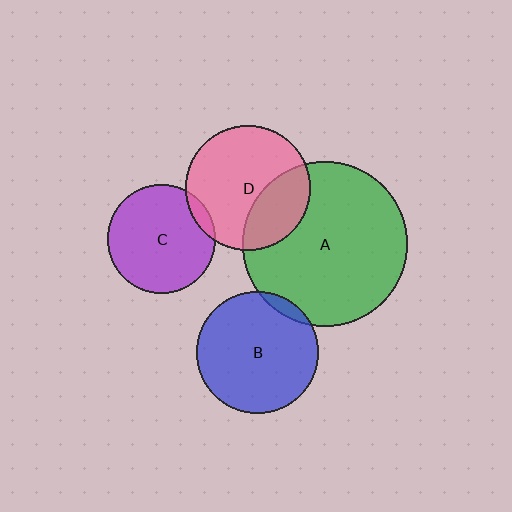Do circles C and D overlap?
Yes.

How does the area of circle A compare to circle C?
Approximately 2.3 times.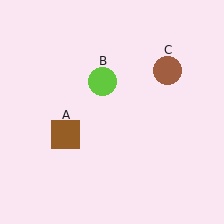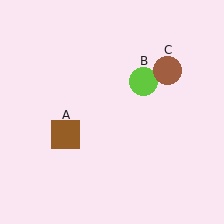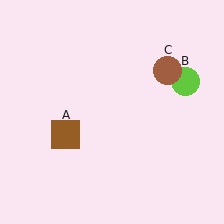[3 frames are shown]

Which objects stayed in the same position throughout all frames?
Brown square (object A) and brown circle (object C) remained stationary.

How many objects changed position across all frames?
1 object changed position: lime circle (object B).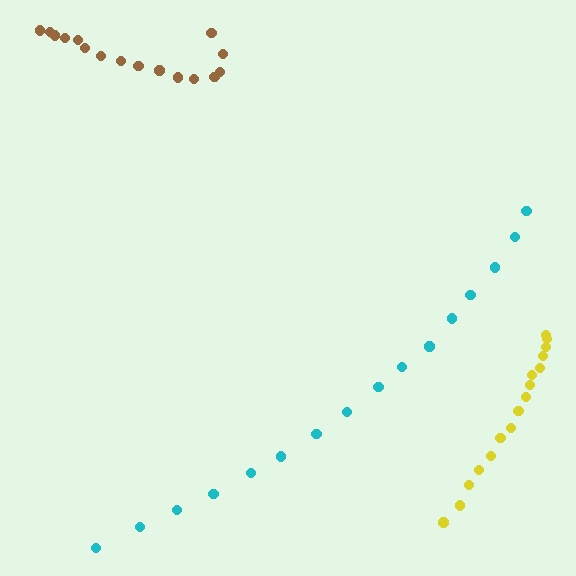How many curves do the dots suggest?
There are 3 distinct paths.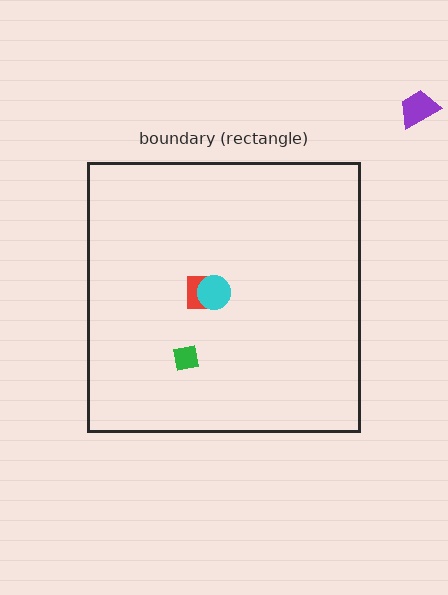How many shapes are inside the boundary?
3 inside, 1 outside.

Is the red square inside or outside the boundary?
Inside.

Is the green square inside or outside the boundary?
Inside.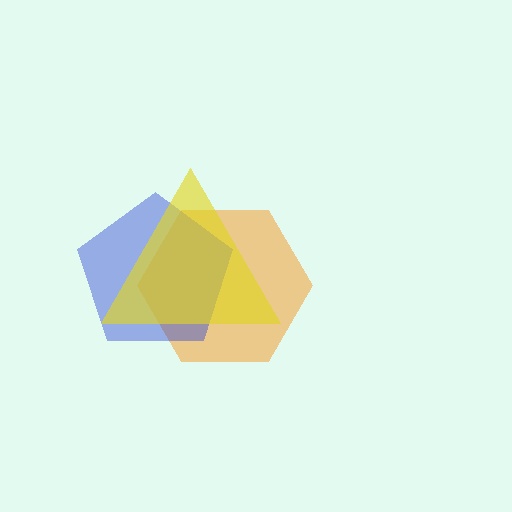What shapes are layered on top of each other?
The layered shapes are: an orange hexagon, a blue pentagon, a yellow triangle.